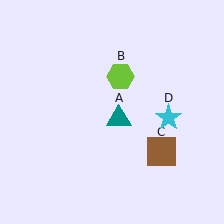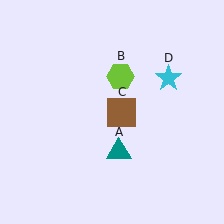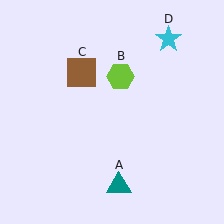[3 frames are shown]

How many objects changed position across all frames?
3 objects changed position: teal triangle (object A), brown square (object C), cyan star (object D).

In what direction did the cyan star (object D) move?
The cyan star (object D) moved up.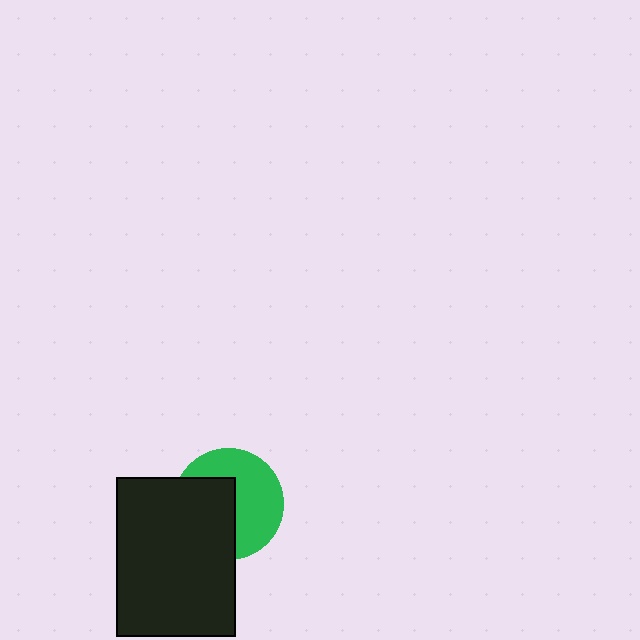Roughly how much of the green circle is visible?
About half of it is visible (roughly 55%).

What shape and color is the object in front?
The object in front is a black rectangle.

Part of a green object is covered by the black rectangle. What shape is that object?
It is a circle.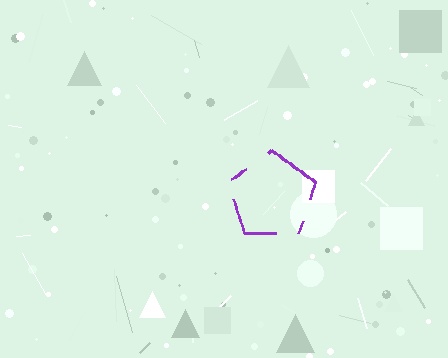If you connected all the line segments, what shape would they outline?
They would outline a pentagon.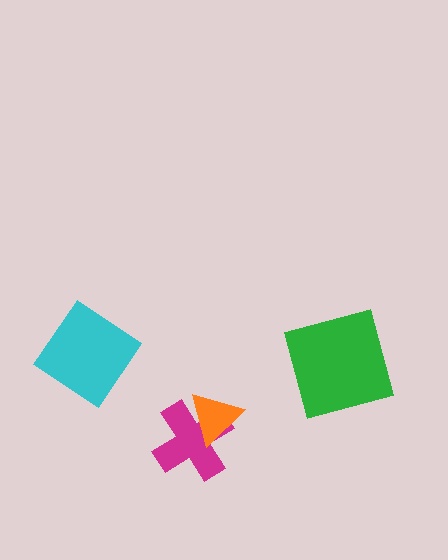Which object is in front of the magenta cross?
The orange triangle is in front of the magenta cross.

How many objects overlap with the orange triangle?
1 object overlaps with the orange triangle.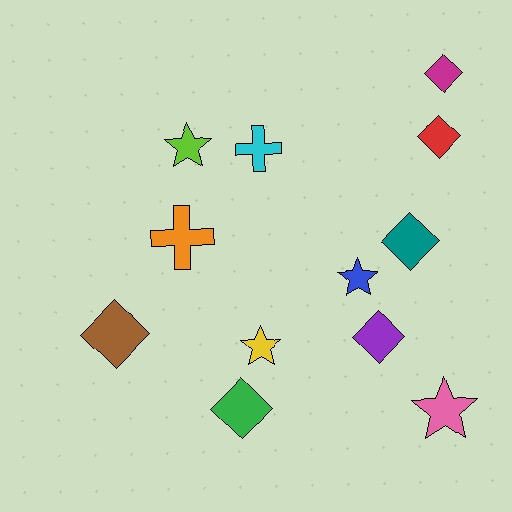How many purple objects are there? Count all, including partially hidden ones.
There is 1 purple object.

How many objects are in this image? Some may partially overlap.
There are 12 objects.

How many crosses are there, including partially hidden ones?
There are 2 crosses.